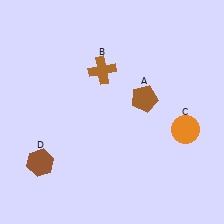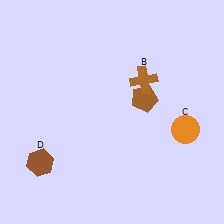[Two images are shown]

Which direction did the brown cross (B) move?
The brown cross (B) moved right.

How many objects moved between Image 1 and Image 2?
1 object moved between the two images.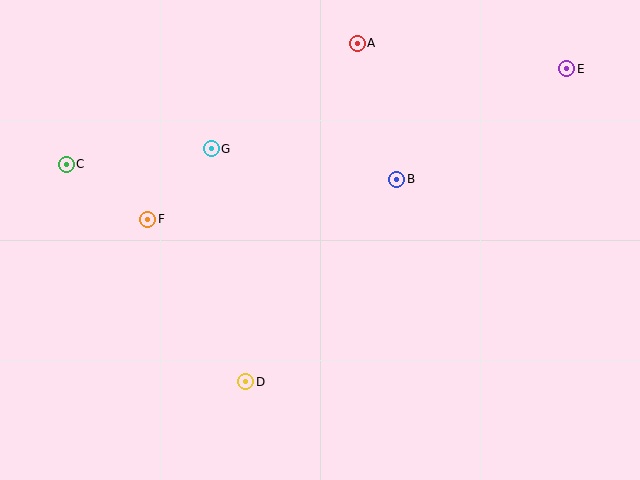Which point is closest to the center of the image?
Point B at (397, 179) is closest to the center.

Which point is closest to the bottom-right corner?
Point B is closest to the bottom-right corner.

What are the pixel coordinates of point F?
Point F is at (148, 219).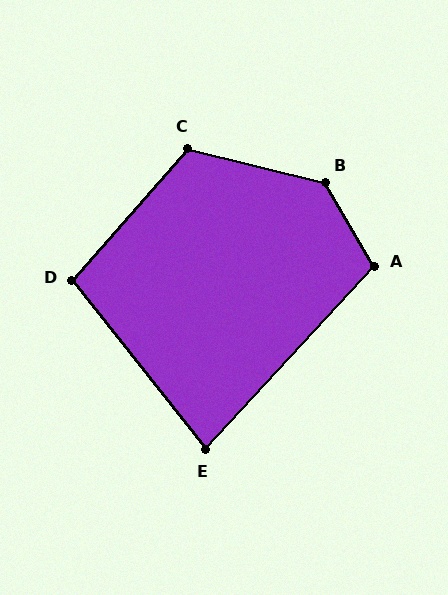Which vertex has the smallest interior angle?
E, at approximately 81 degrees.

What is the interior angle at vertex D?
Approximately 100 degrees (obtuse).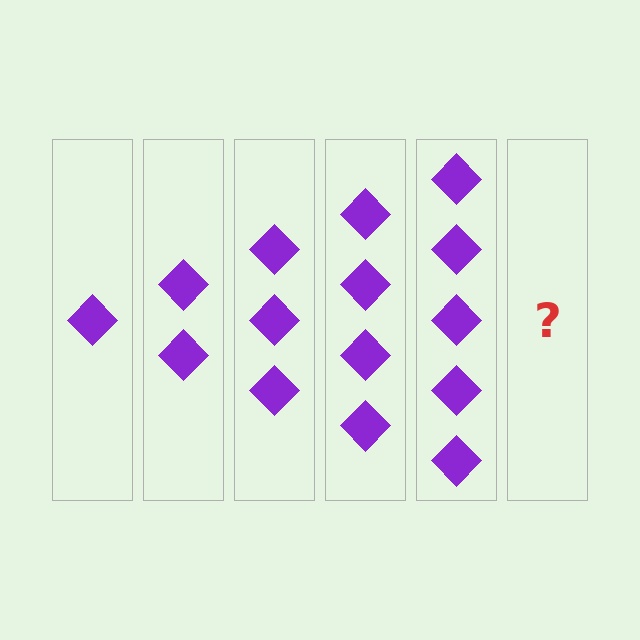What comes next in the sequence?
The next element should be 6 diamonds.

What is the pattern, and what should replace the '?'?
The pattern is that each step adds one more diamond. The '?' should be 6 diamonds.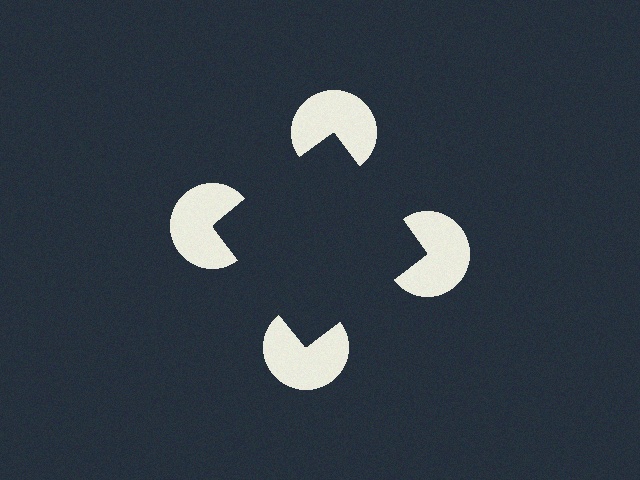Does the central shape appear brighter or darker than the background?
It typically appears slightly darker than the background, even though no actual brightness change is drawn.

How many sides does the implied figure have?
4 sides.